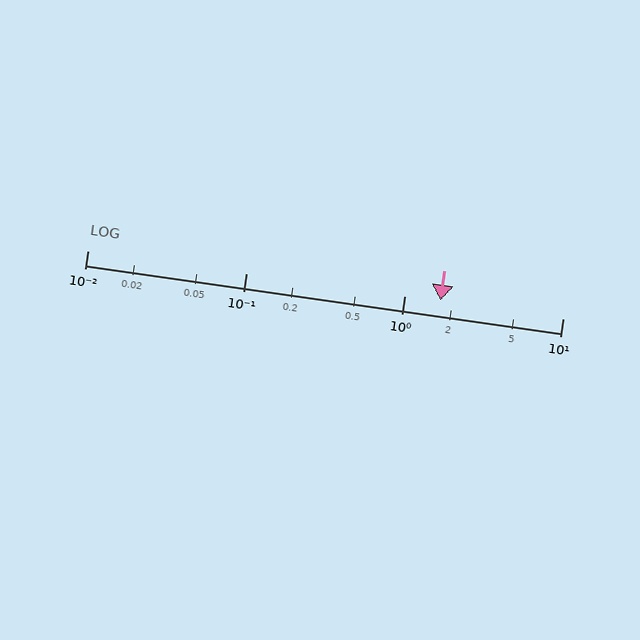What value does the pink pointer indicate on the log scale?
The pointer indicates approximately 1.7.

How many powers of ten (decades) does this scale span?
The scale spans 3 decades, from 0.01 to 10.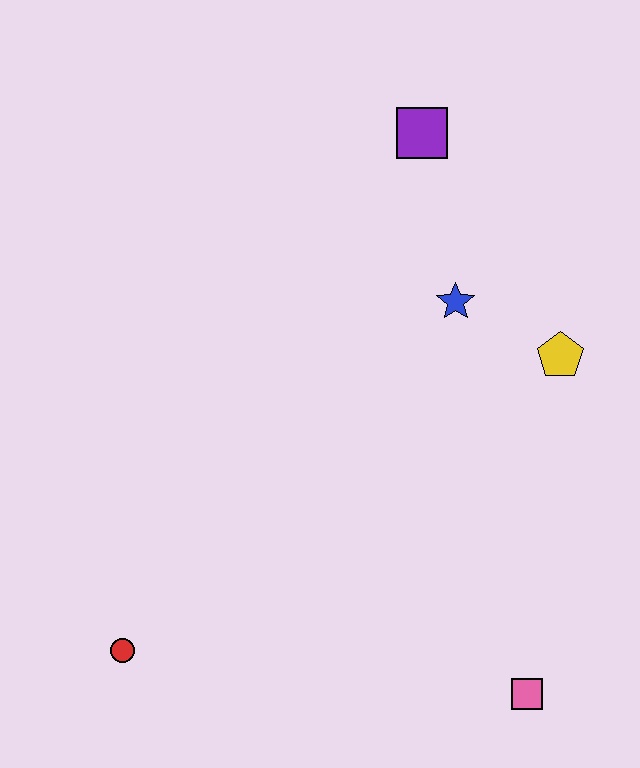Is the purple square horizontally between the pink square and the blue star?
No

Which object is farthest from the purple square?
The red circle is farthest from the purple square.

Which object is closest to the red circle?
The pink square is closest to the red circle.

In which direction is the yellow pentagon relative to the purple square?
The yellow pentagon is below the purple square.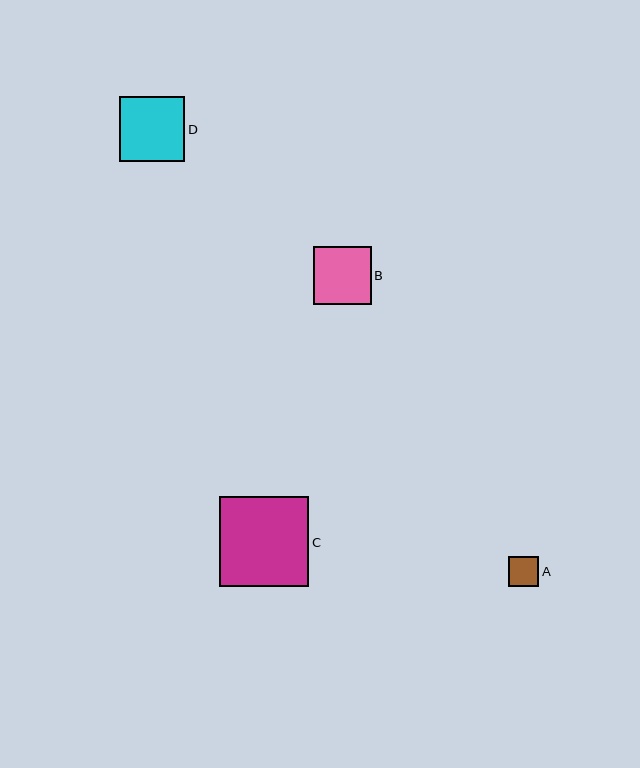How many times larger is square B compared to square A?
Square B is approximately 1.9 times the size of square A.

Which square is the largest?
Square C is the largest with a size of approximately 90 pixels.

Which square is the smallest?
Square A is the smallest with a size of approximately 30 pixels.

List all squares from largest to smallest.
From largest to smallest: C, D, B, A.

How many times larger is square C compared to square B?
Square C is approximately 1.6 times the size of square B.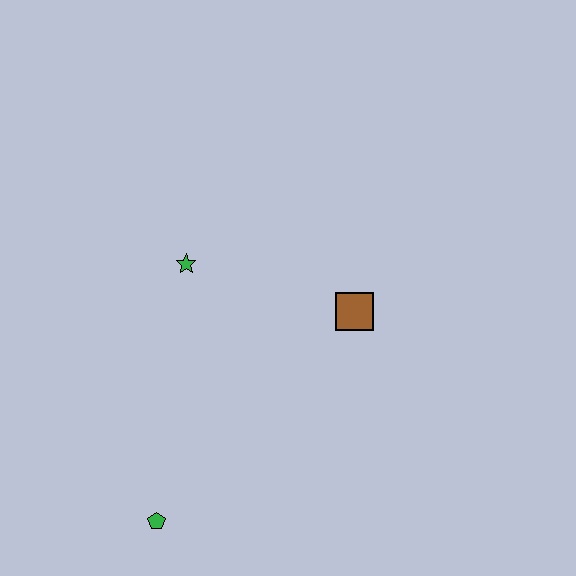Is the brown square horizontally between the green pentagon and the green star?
No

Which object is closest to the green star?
The brown square is closest to the green star.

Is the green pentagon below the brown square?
Yes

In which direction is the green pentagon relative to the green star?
The green pentagon is below the green star.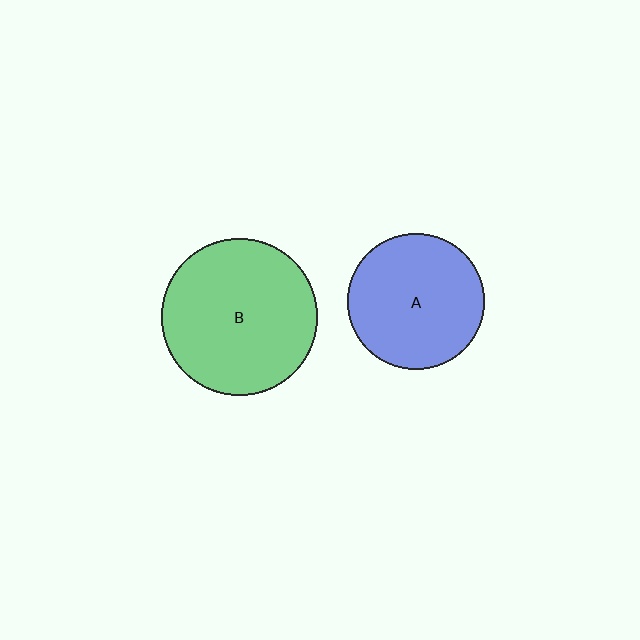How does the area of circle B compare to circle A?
Approximately 1.3 times.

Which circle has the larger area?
Circle B (green).